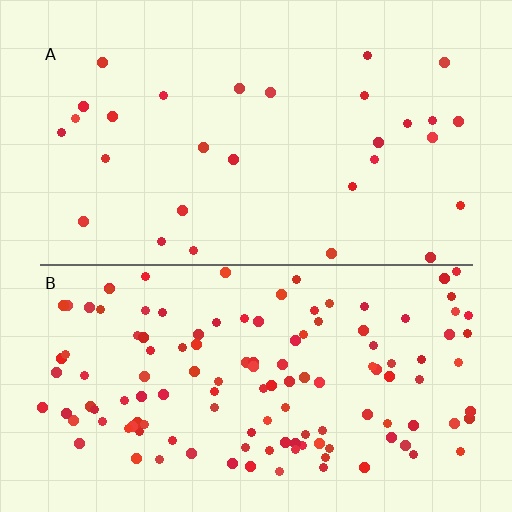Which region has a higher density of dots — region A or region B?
B (the bottom).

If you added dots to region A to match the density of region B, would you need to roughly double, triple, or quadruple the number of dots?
Approximately quadruple.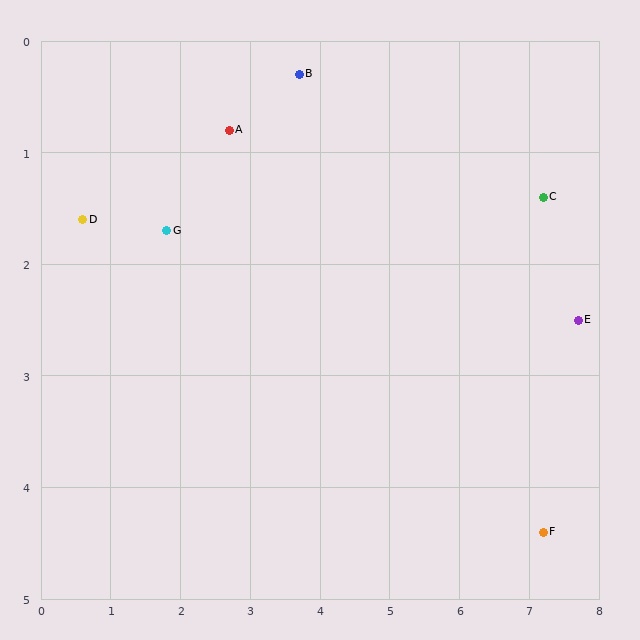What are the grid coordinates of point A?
Point A is at approximately (2.7, 0.8).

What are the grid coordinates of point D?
Point D is at approximately (0.6, 1.6).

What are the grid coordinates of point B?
Point B is at approximately (3.7, 0.3).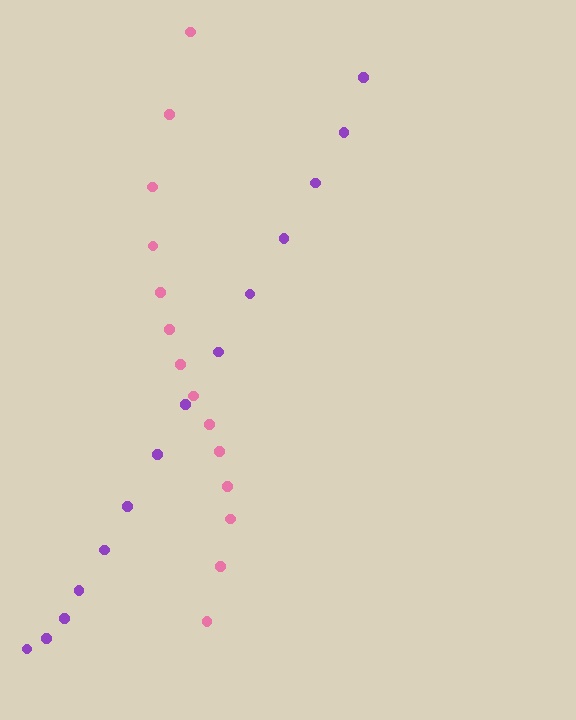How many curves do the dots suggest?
There are 2 distinct paths.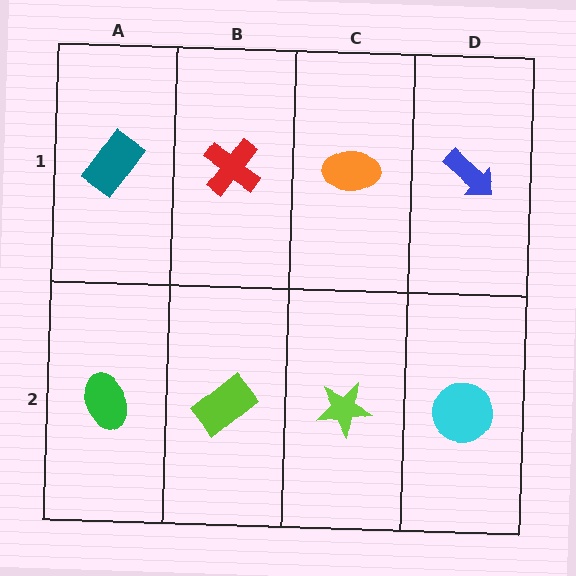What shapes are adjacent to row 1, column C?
A lime star (row 2, column C), a red cross (row 1, column B), a blue arrow (row 1, column D).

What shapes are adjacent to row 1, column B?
A lime rectangle (row 2, column B), a teal rectangle (row 1, column A), an orange ellipse (row 1, column C).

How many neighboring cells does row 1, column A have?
2.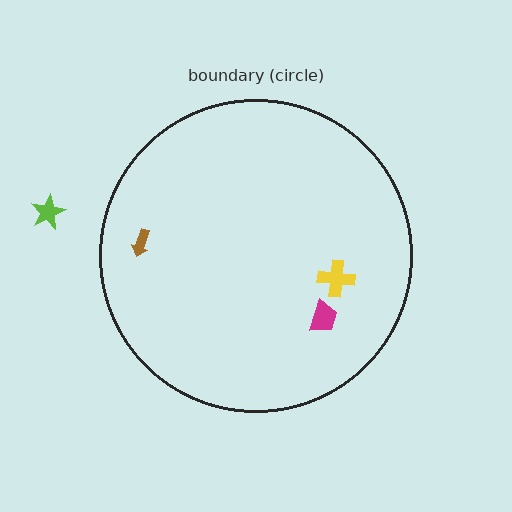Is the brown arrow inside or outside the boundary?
Inside.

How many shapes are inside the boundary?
3 inside, 1 outside.